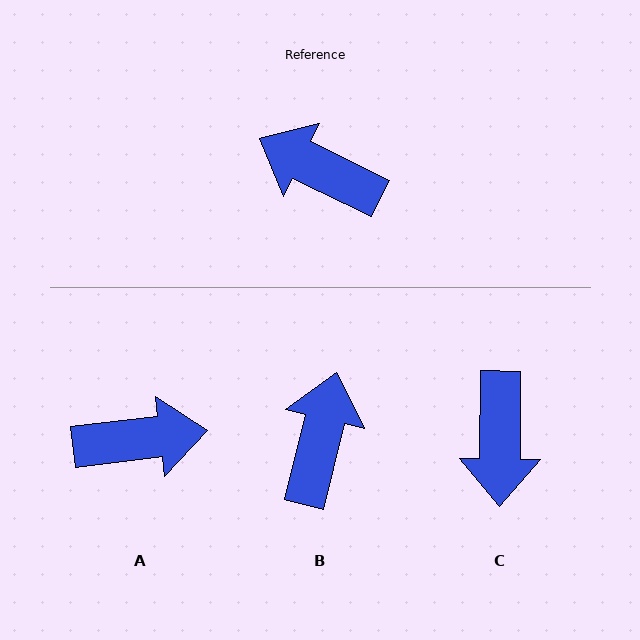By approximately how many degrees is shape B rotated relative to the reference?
Approximately 78 degrees clockwise.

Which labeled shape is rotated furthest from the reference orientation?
A, about 147 degrees away.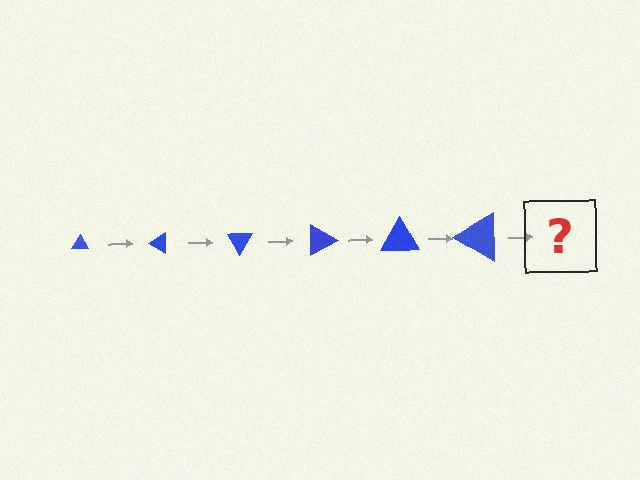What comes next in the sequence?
The next element should be a triangle, larger than the previous one and rotated 180 degrees from the start.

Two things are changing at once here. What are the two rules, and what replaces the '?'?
The two rules are that the triangle grows larger each step and it rotates 30 degrees each step. The '?' should be a triangle, larger than the previous one and rotated 180 degrees from the start.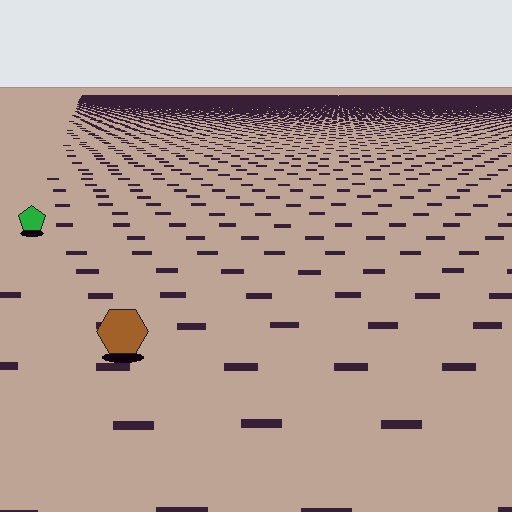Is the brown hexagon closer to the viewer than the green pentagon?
Yes. The brown hexagon is closer — you can tell from the texture gradient: the ground texture is coarser near it.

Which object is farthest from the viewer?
The green pentagon is farthest from the viewer. It appears smaller and the ground texture around it is denser.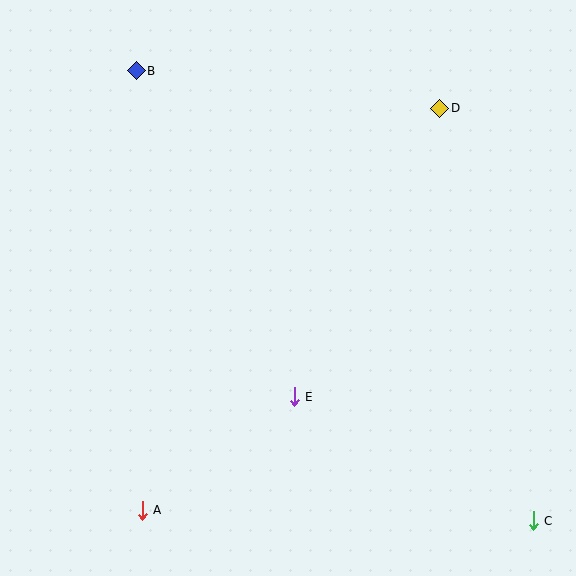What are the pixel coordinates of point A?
Point A is at (142, 510).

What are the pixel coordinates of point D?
Point D is at (440, 108).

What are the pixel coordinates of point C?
Point C is at (533, 521).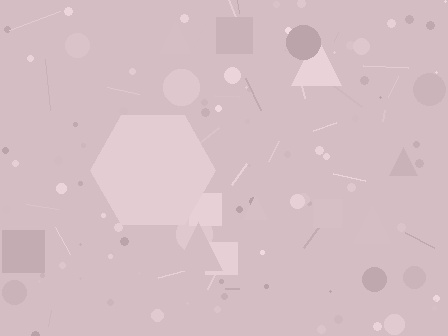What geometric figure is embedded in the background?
A hexagon is embedded in the background.